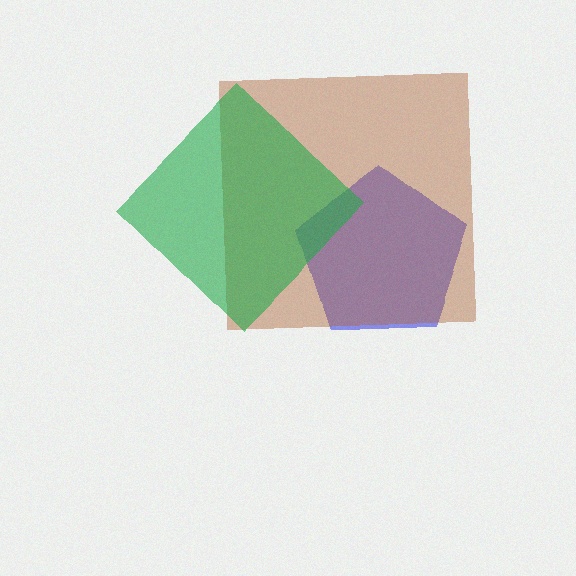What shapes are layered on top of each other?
The layered shapes are: a blue pentagon, a brown square, a green diamond.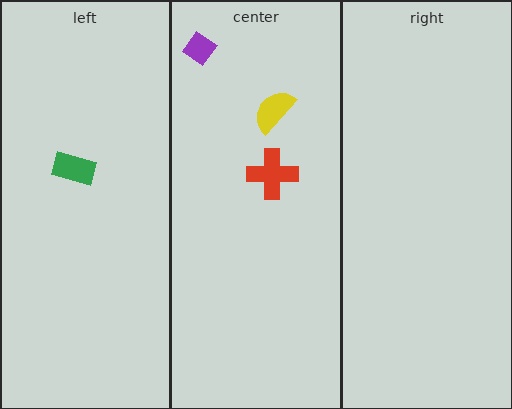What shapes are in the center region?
The yellow semicircle, the red cross, the purple diamond.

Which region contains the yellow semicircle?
The center region.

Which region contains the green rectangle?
The left region.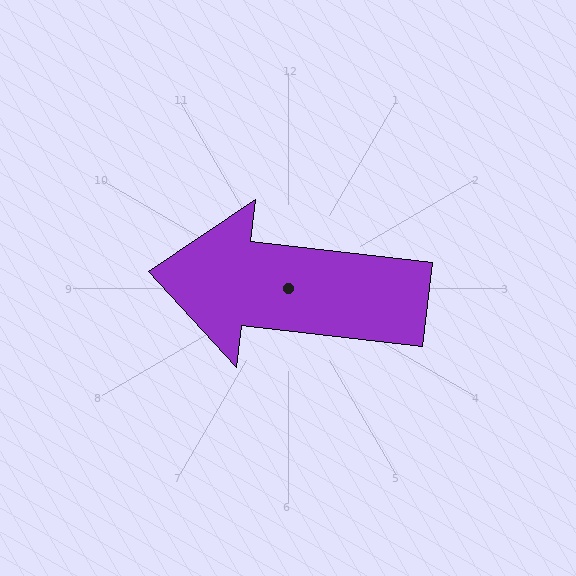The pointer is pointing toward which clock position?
Roughly 9 o'clock.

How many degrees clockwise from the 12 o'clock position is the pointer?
Approximately 277 degrees.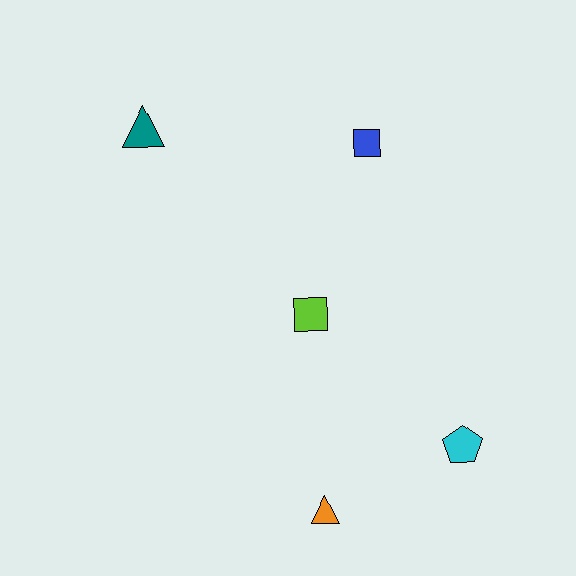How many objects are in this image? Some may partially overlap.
There are 5 objects.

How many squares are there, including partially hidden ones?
There are 2 squares.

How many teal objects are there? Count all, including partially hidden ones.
There is 1 teal object.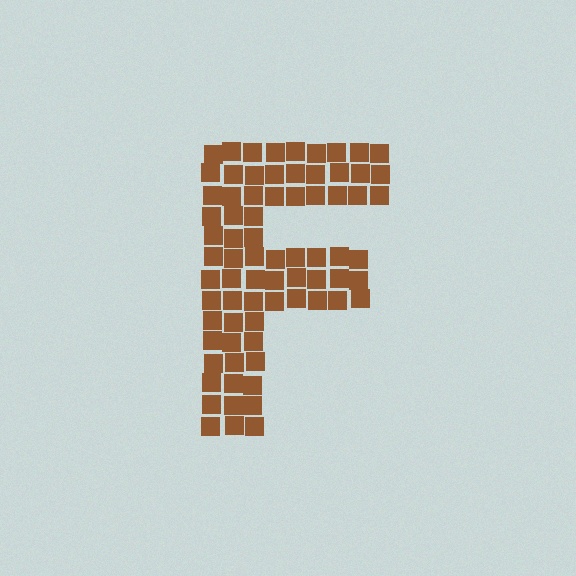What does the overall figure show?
The overall figure shows the letter F.